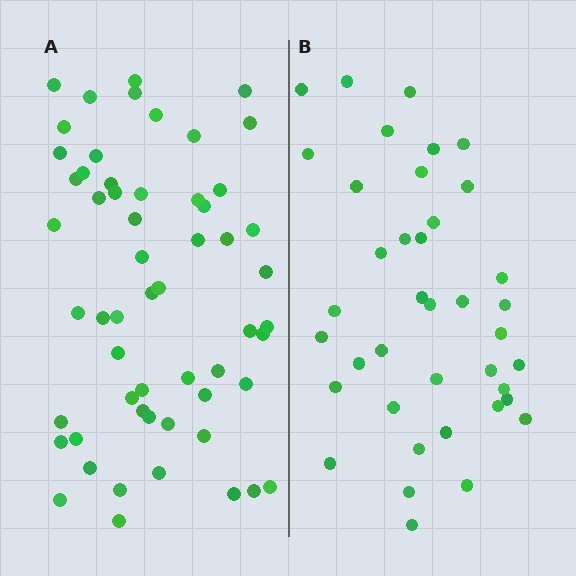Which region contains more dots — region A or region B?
Region A (the left region) has more dots.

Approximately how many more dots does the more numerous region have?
Region A has approximately 20 more dots than region B.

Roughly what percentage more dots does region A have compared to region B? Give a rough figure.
About 45% more.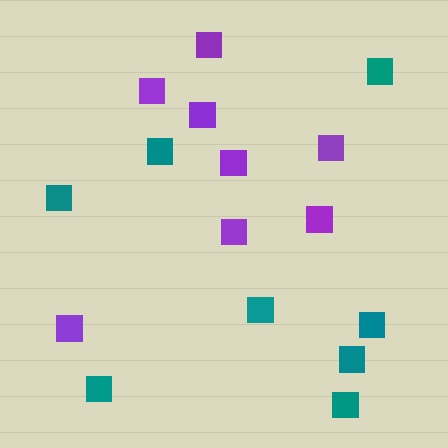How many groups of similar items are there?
There are 2 groups: one group of purple squares (8) and one group of teal squares (8).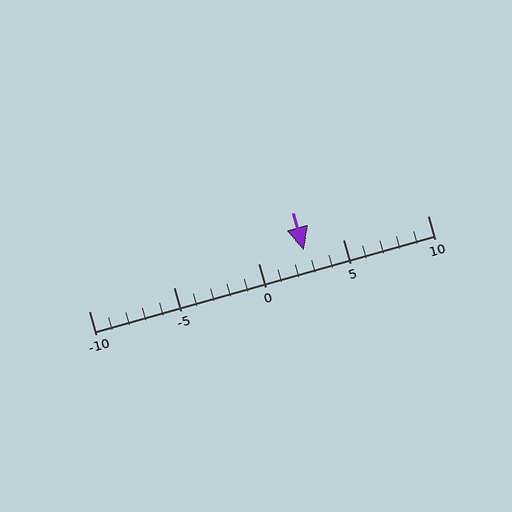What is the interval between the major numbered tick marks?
The major tick marks are spaced 5 units apart.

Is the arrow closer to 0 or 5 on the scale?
The arrow is closer to 5.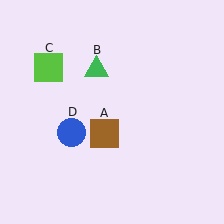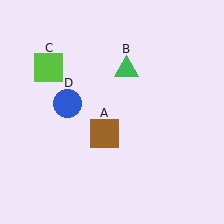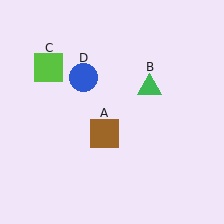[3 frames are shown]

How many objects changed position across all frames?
2 objects changed position: green triangle (object B), blue circle (object D).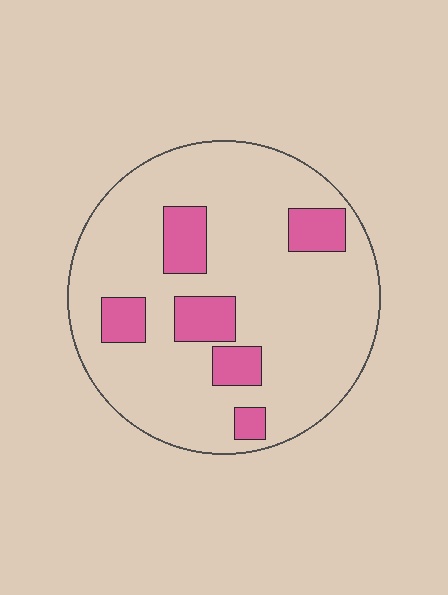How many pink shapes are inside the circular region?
6.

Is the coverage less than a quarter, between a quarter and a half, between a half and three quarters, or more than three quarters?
Less than a quarter.